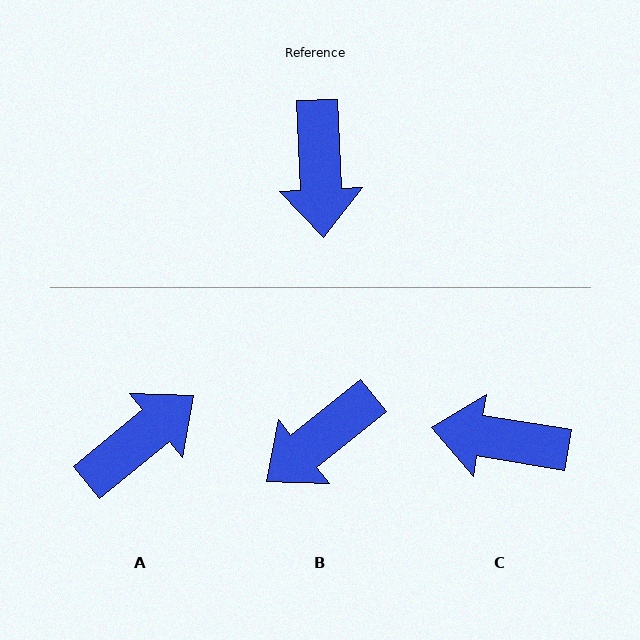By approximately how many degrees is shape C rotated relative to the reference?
Approximately 102 degrees clockwise.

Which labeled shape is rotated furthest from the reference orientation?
A, about 127 degrees away.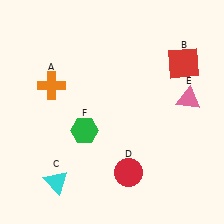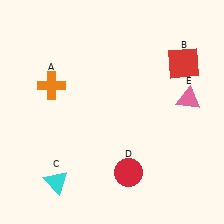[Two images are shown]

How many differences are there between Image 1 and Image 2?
There is 1 difference between the two images.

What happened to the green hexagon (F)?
The green hexagon (F) was removed in Image 2. It was in the bottom-left area of Image 1.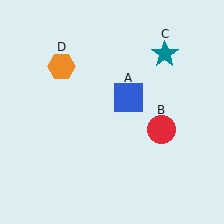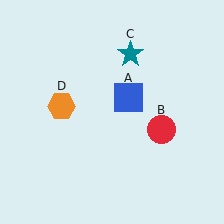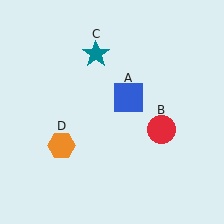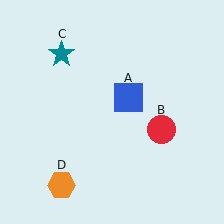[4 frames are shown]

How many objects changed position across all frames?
2 objects changed position: teal star (object C), orange hexagon (object D).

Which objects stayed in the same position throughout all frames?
Blue square (object A) and red circle (object B) remained stationary.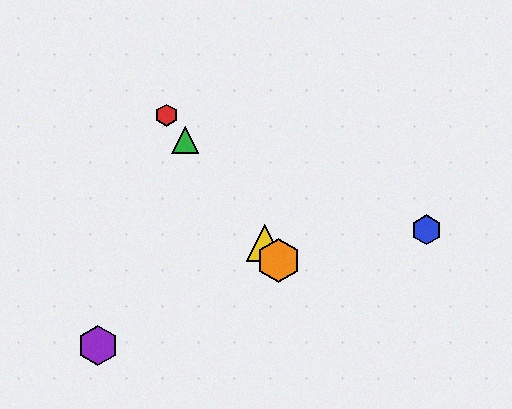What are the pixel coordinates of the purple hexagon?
The purple hexagon is at (98, 346).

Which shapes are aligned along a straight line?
The red hexagon, the green triangle, the yellow triangle, the orange hexagon are aligned along a straight line.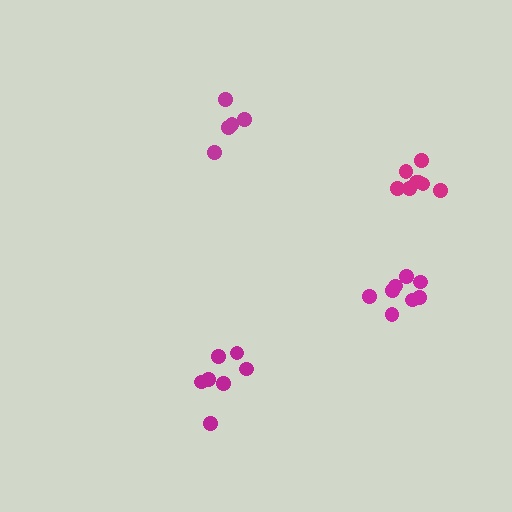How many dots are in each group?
Group 1: 8 dots, Group 2: 7 dots, Group 3: 5 dots, Group 4: 8 dots (28 total).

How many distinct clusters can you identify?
There are 4 distinct clusters.